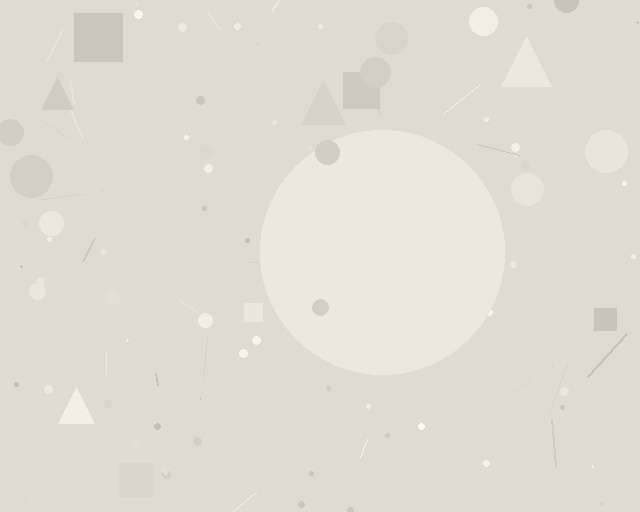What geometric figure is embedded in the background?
A circle is embedded in the background.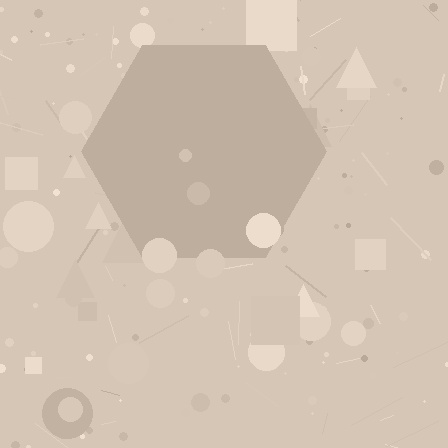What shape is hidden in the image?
A hexagon is hidden in the image.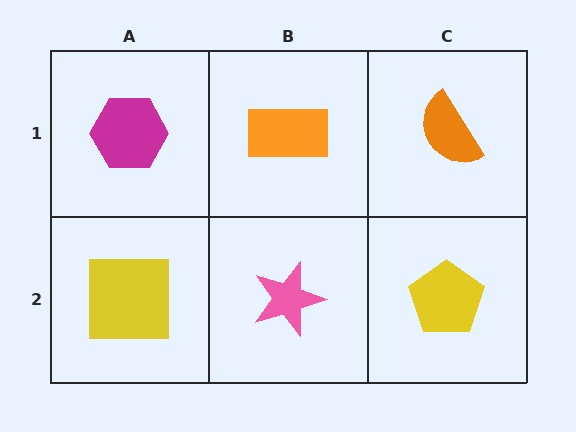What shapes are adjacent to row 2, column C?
An orange semicircle (row 1, column C), a pink star (row 2, column B).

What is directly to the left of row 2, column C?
A pink star.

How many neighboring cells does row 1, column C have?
2.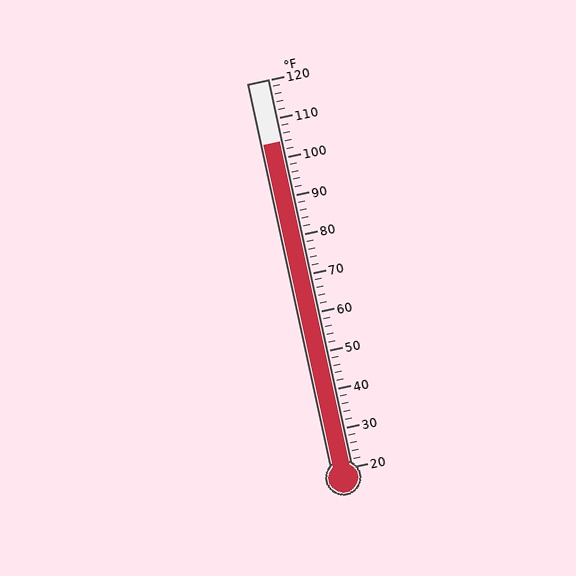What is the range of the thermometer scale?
The thermometer scale ranges from 20°F to 120°F.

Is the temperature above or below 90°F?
The temperature is above 90°F.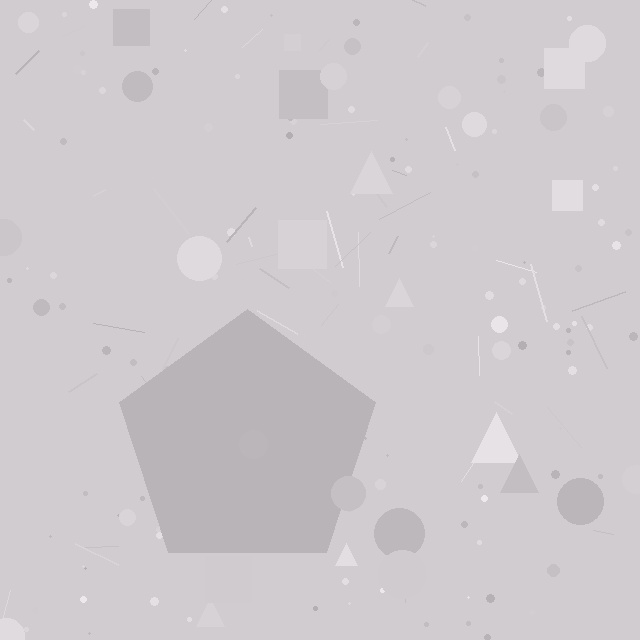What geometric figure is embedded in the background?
A pentagon is embedded in the background.